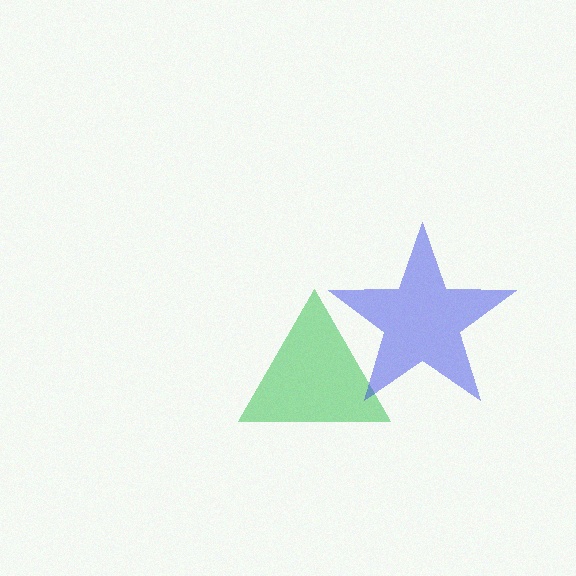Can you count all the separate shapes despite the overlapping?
Yes, there are 2 separate shapes.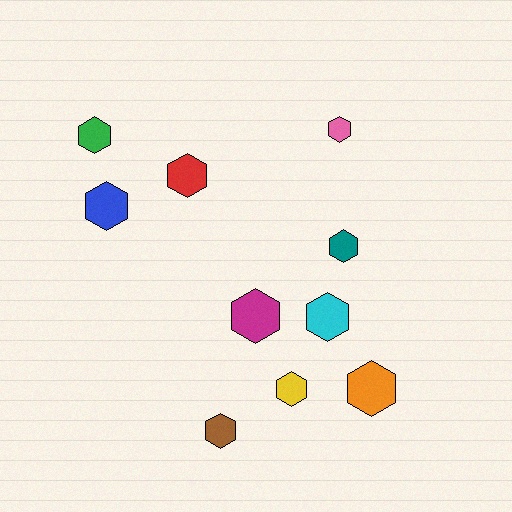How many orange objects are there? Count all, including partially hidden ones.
There is 1 orange object.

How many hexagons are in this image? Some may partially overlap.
There are 10 hexagons.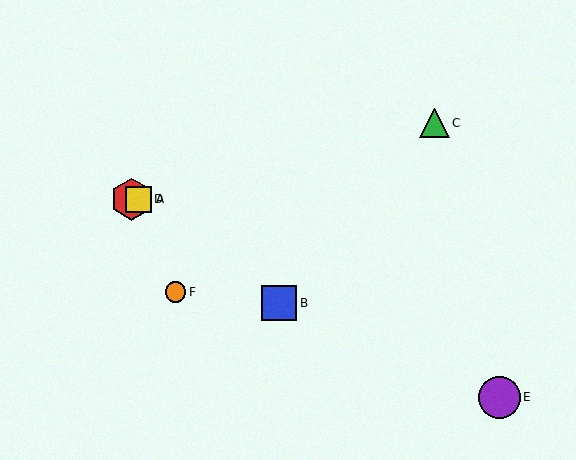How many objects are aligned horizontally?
2 objects (A, D) are aligned horizontally.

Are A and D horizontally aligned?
Yes, both are at y≈199.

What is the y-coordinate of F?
Object F is at y≈292.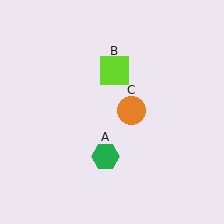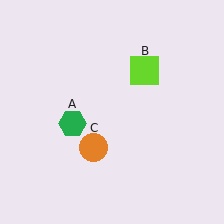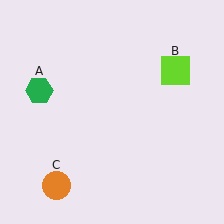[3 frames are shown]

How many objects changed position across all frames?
3 objects changed position: green hexagon (object A), lime square (object B), orange circle (object C).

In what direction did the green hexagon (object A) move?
The green hexagon (object A) moved up and to the left.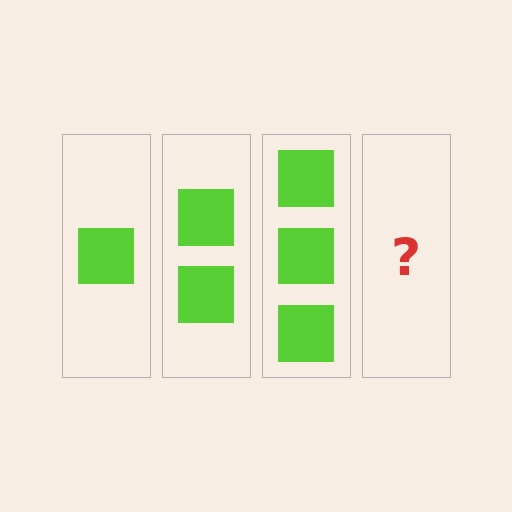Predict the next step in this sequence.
The next step is 4 squares.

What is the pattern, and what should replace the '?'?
The pattern is that each step adds one more square. The '?' should be 4 squares.